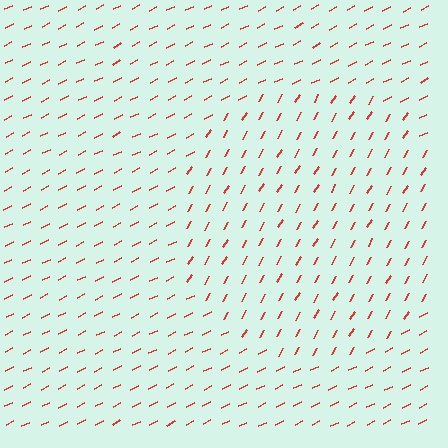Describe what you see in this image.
The image is filled with small red line segments. A circle region in the image has lines oriented differently from the surrounding lines, creating a visible texture boundary.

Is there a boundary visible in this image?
Yes, there is a texture boundary formed by a change in line orientation.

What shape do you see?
I see a circle.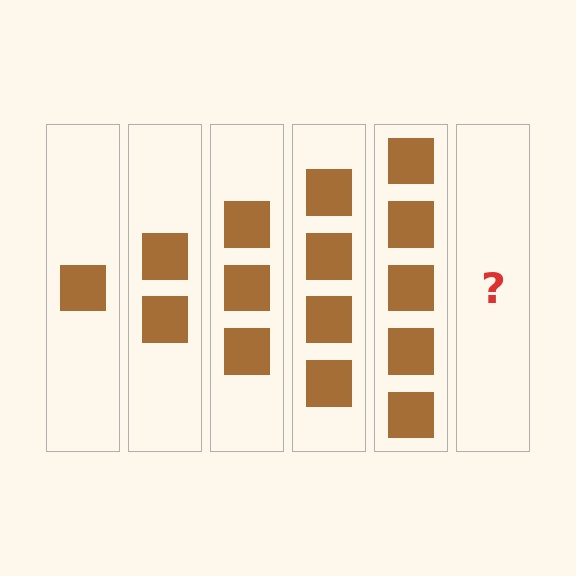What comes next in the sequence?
The next element should be 6 squares.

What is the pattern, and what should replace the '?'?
The pattern is that each step adds one more square. The '?' should be 6 squares.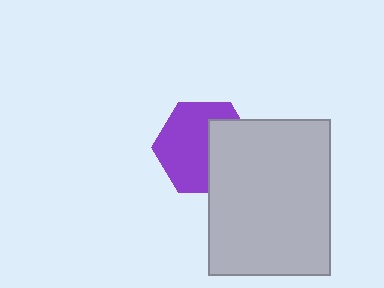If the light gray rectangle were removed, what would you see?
You would see the complete purple hexagon.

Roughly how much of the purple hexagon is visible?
About half of it is visible (roughly 61%).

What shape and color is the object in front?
The object in front is a light gray rectangle.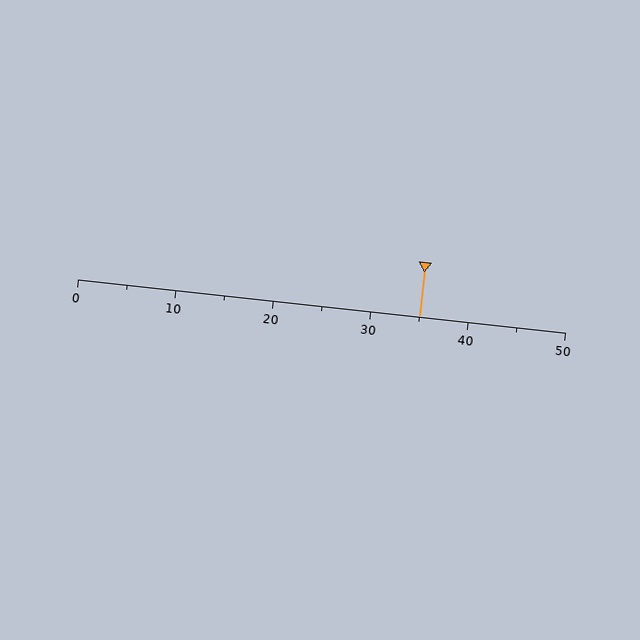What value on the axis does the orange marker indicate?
The marker indicates approximately 35.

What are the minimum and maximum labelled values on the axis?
The axis runs from 0 to 50.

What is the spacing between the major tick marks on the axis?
The major ticks are spaced 10 apart.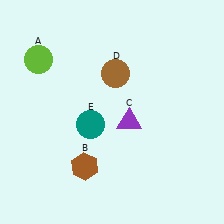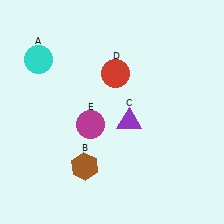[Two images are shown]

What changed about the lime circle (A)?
In Image 1, A is lime. In Image 2, it changed to cyan.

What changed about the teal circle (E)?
In Image 1, E is teal. In Image 2, it changed to magenta.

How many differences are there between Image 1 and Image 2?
There are 3 differences between the two images.